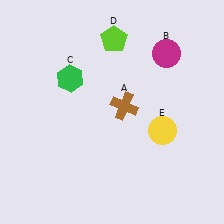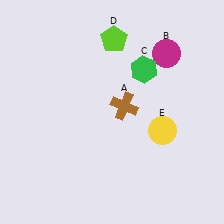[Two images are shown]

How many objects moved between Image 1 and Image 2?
1 object moved between the two images.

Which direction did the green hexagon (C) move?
The green hexagon (C) moved right.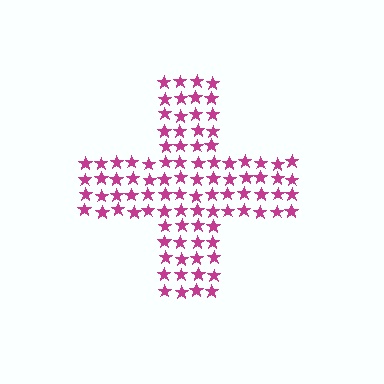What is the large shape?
The large shape is a cross.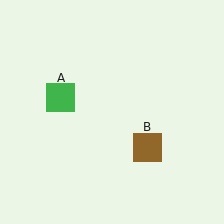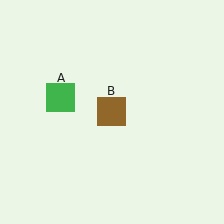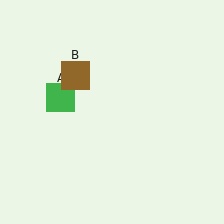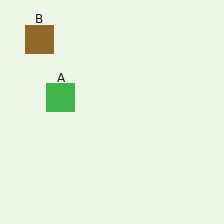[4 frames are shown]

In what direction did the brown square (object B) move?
The brown square (object B) moved up and to the left.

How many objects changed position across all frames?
1 object changed position: brown square (object B).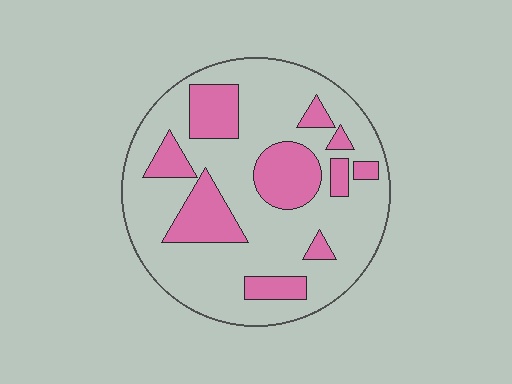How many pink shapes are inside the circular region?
10.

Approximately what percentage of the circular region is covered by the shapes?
Approximately 25%.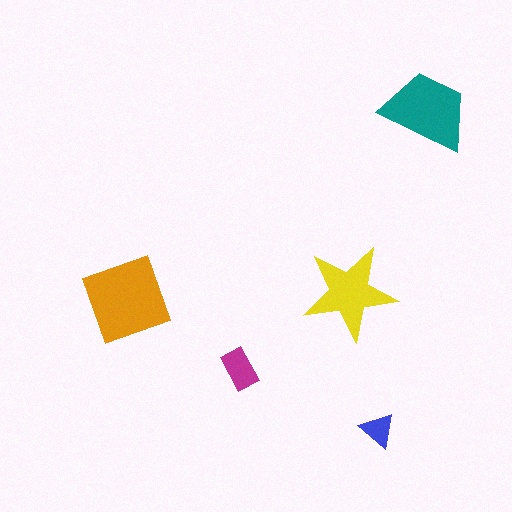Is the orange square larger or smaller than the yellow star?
Larger.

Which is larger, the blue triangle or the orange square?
The orange square.